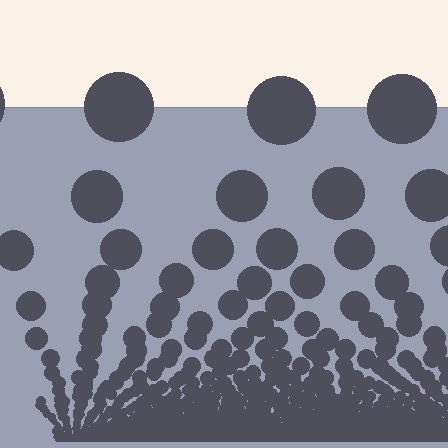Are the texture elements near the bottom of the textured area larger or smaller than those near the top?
Smaller. The gradient is inverted — elements near the bottom are smaller and denser.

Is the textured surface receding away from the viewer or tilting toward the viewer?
The surface appears to tilt toward the viewer. Texture elements get larger and sparser toward the top.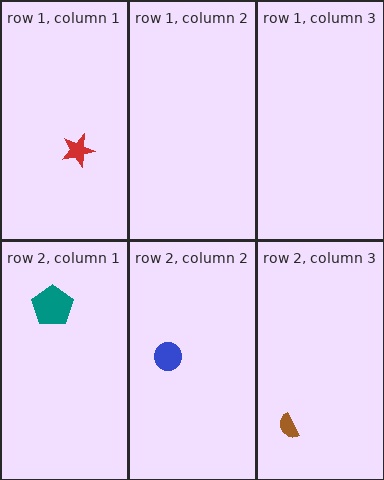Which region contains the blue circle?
The row 2, column 2 region.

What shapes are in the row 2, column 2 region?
The blue circle.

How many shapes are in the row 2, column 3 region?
1.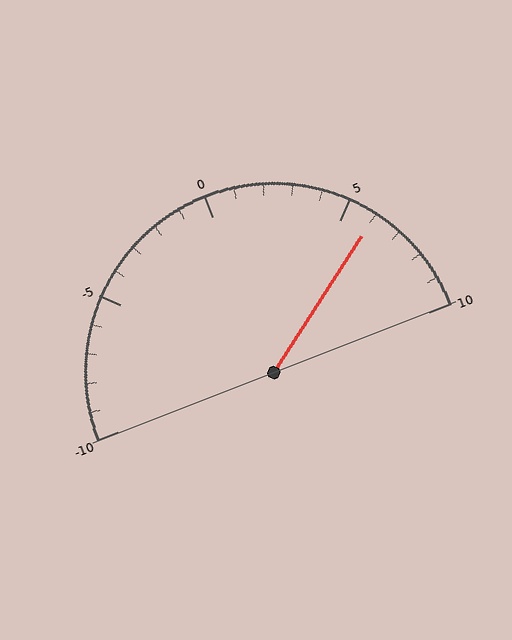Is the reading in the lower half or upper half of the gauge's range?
The reading is in the upper half of the range (-10 to 10).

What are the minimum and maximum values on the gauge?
The gauge ranges from -10 to 10.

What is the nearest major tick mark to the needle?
The nearest major tick mark is 5.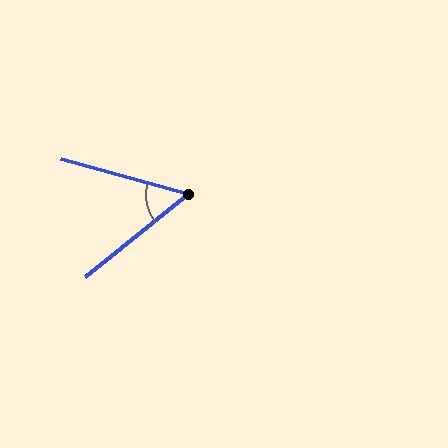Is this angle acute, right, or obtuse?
It is acute.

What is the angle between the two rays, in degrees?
Approximately 54 degrees.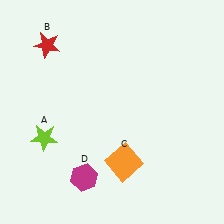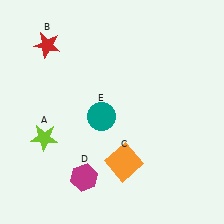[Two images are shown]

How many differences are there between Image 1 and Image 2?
There is 1 difference between the two images.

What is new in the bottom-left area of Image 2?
A teal circle (E) was added in the bottom-left area of Image 2.